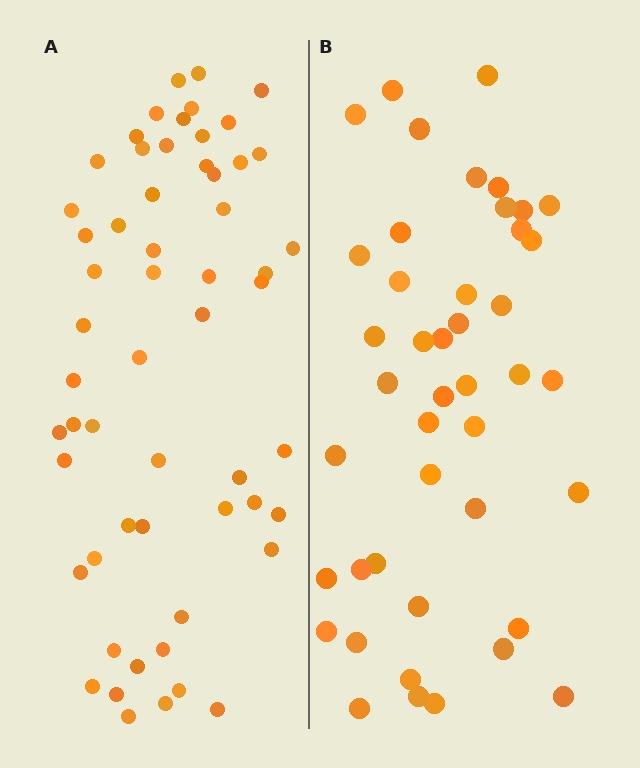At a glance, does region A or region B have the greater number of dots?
Region A (the left region) has more dots.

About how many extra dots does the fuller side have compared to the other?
Region A has approximately 15 more dots than region B.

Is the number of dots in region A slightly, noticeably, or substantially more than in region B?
Region A has noticeably more, but not dramatically so. The ratio is roughly 1.3 to 1.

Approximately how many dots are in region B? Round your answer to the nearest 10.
About 40 dots. (The exact count is 44, which rounds to 40.)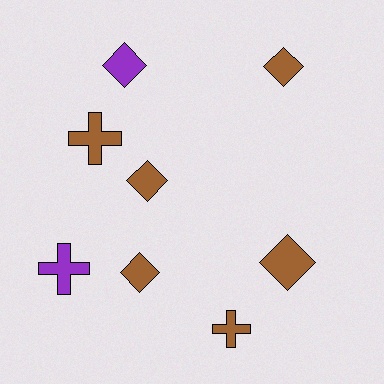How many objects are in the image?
There are 8 objects.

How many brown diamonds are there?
There are 4 brown diamonds.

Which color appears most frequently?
Brown, with 6 objects.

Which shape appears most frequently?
Diamond, with 5 objects.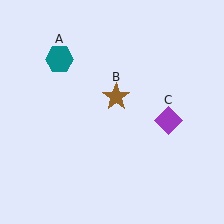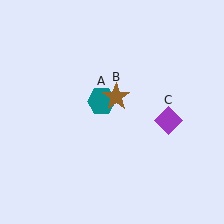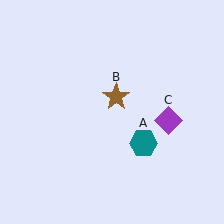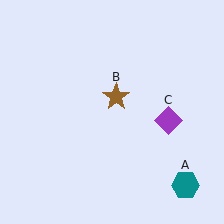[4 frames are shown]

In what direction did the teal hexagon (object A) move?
The teal hexagon (object A) moved down and to the right.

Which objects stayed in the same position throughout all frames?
Brown star (object B) and purple diamond (object C) remained stationary.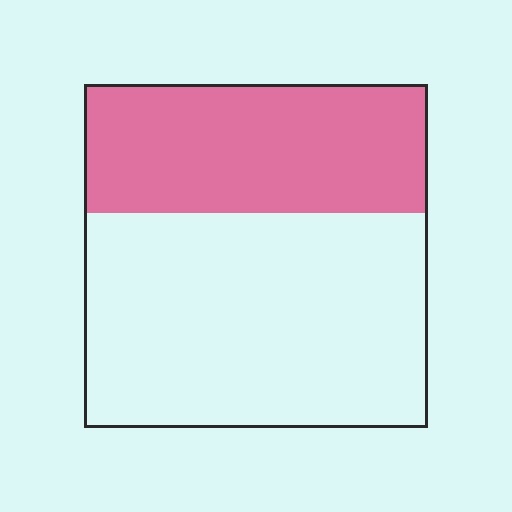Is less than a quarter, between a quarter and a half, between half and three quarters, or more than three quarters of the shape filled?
Between a quarter and a half.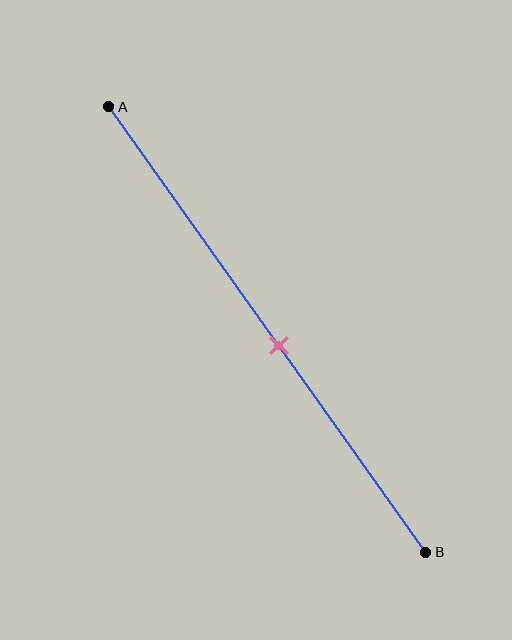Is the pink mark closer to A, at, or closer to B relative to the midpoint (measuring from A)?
The pink mark is closer to point B than the midpoint of segment AB.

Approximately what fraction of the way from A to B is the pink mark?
The pink mark is approximately 55% of the way from A to B.